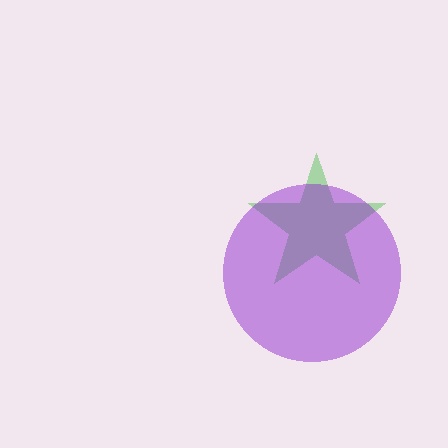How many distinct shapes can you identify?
There are 2 distinct shapes: a green star, a purple circle.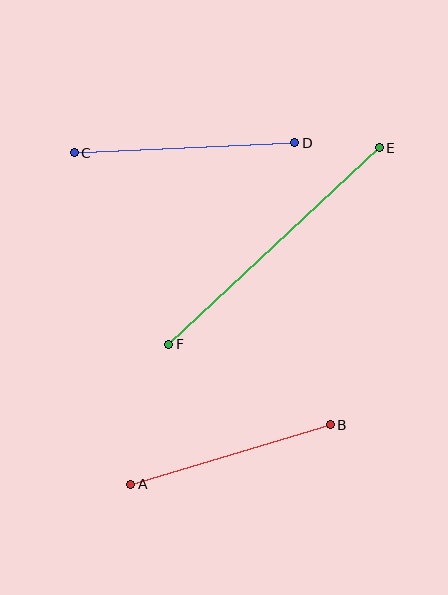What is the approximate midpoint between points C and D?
The midpoint is at approximately (185, 148) pixels.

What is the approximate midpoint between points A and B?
The midpoint is at approximately (230, 454) pixels.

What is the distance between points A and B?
The distance is approximately 208 pixels.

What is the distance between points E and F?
The distance is approximately 288 pixels.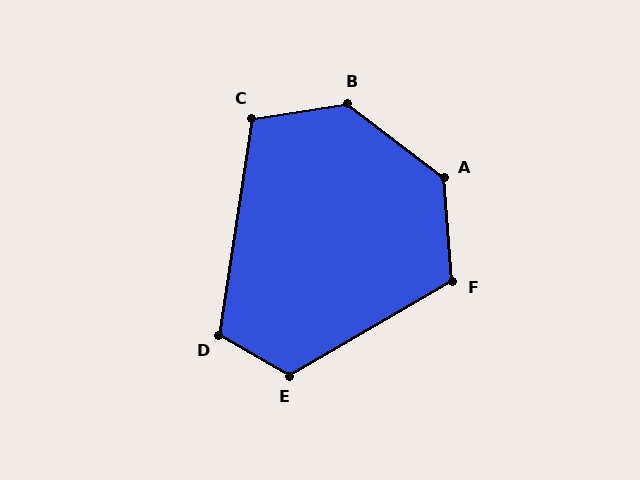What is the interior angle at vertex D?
Approximately 111 degrees (obtuse).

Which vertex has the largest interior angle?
B, at approximately 134 degrees.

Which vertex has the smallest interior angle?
C, at approximately 108 degrees.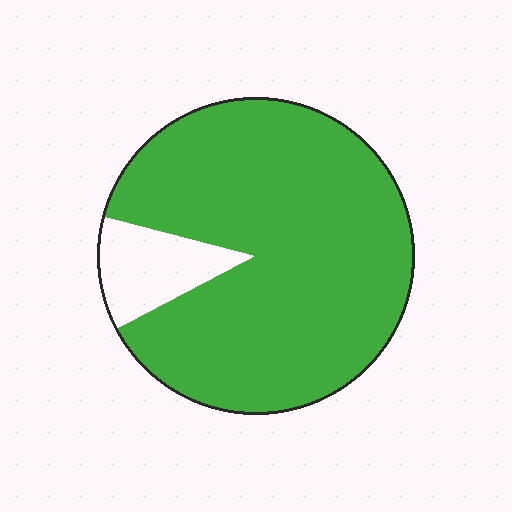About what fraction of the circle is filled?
About seven eighths (7/8).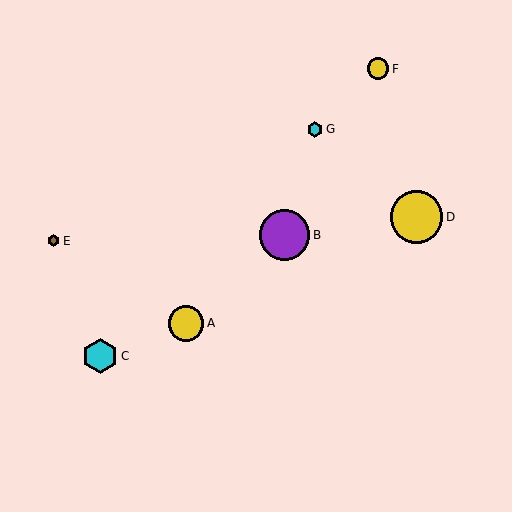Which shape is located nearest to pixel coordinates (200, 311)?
The yellow circle (labeled A) at (186, 323) is nearest to that location.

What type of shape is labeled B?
Shape B is a purple circle.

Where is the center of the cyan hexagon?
The center of the cyan hexagon is at (100, 356).